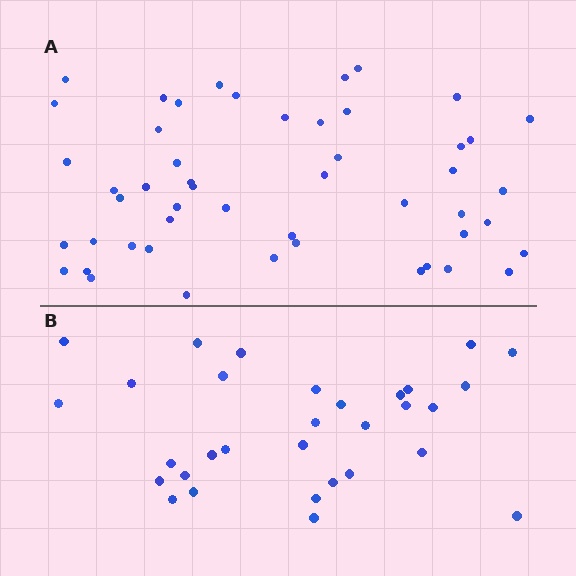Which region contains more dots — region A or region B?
Region A (the top region) has more dots.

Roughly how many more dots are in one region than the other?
Region A has approximately 20 more dots than region B.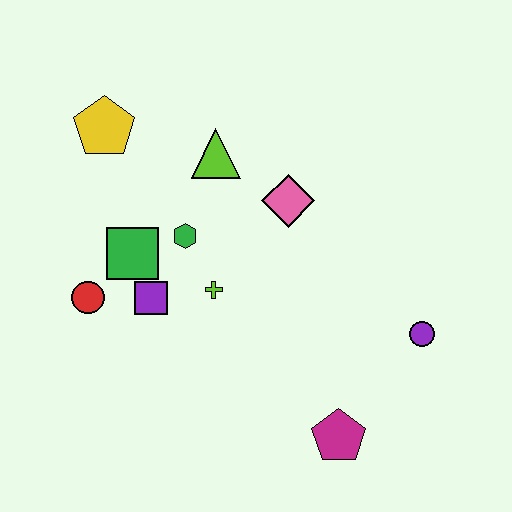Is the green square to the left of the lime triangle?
Yes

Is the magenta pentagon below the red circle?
Yes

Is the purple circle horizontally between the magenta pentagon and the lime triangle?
No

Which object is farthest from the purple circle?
The yellow pentagon is farthest from the purple circle.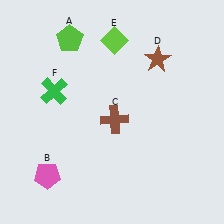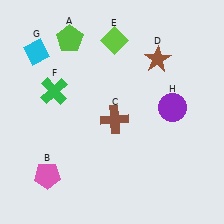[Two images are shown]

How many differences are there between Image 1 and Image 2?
There are 2 differences between the two images.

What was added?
A cyan diamond (G), a purple circle (H) were added in Image 2.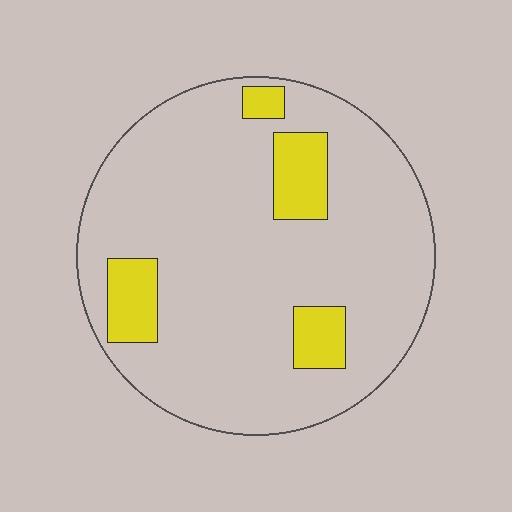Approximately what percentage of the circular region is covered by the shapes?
Approximately 15%.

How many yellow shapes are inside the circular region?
4.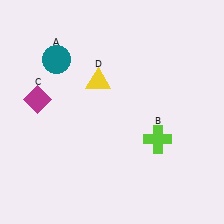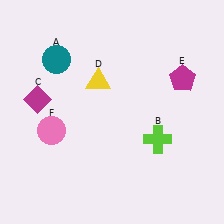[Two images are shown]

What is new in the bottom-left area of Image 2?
A pink circle (F) was added in the bottom-left area of Image 2.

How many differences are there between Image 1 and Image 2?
There are 2 differences between the two images.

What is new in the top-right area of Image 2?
A magenta pentagon (E) was added in the top-right area of Image 2.